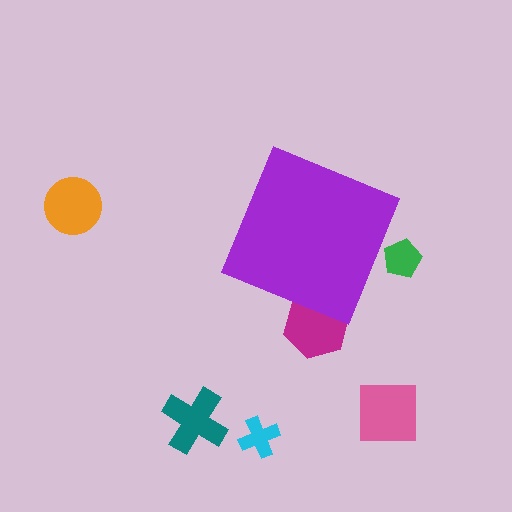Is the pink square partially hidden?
No, the pink square is fully visible.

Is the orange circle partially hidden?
No, the orange circle is fully visible.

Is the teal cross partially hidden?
No, the teal cross is fully visible.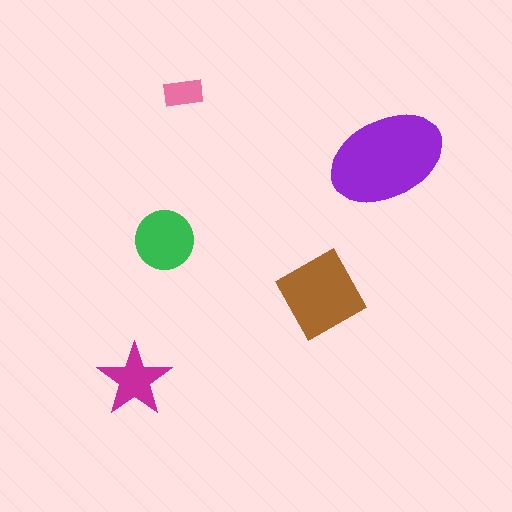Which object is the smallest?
The pink rectangle.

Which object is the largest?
The purple ellipse.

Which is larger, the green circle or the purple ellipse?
The purple ellipse.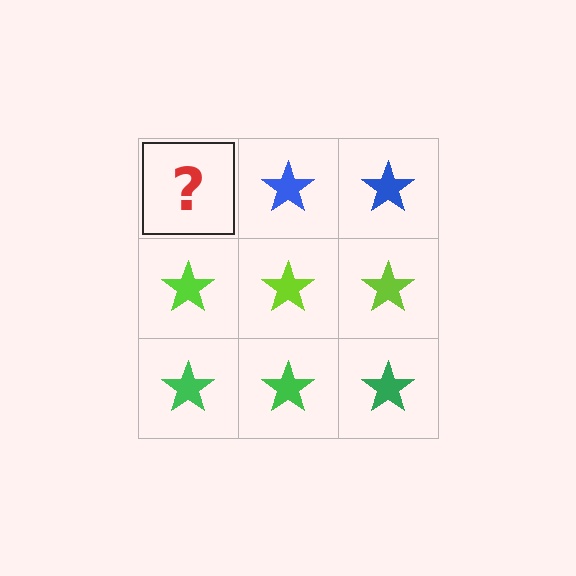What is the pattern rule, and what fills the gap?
The rule is that each row has a consistent color. The gap should be filled with a blue star.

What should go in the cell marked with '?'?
The missing cell should contain a blue star.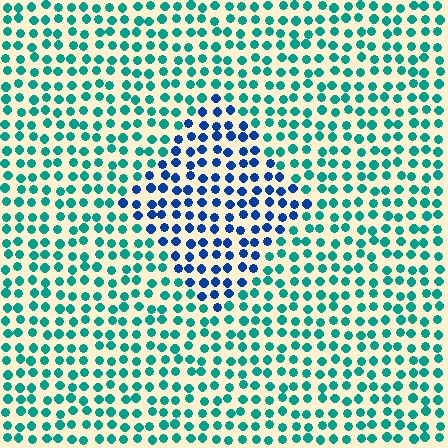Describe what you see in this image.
The image is filled with small teal elements in a uniform arrangement. A diamond-shaped region is visible where the elements are tinted to a slightly different hue, forming a subtle color boundary.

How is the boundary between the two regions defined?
The boundary is defined purely by a slight shift in hue (about 45 degrees). Spacing, size, and orientation are identical on both sides.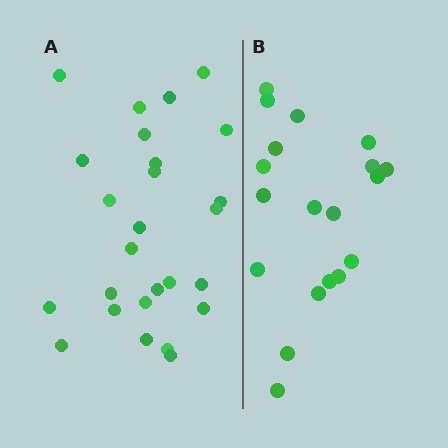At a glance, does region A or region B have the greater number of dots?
Region A (the left region) has more dots.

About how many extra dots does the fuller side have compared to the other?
Region A has roughly 8 or so more dots than region B.